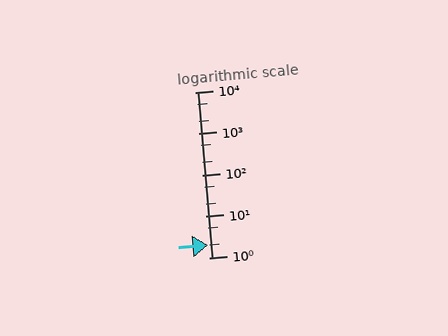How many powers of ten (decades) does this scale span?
The scale spans 4 decades, from 1 to 10000.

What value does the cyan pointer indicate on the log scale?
The pointer indicates approximately 2.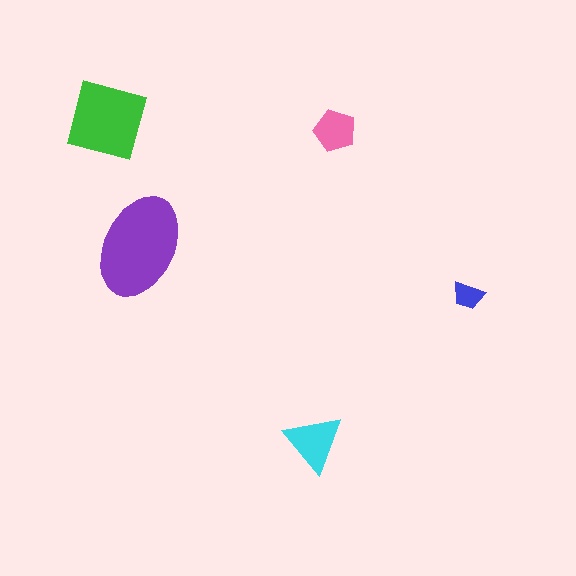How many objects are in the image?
There are 5 objects in the image.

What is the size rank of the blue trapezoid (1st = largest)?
5th.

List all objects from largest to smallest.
The purple ellipse, the green square, the cyan triangle, the pink pentagon, the blue trapezoid.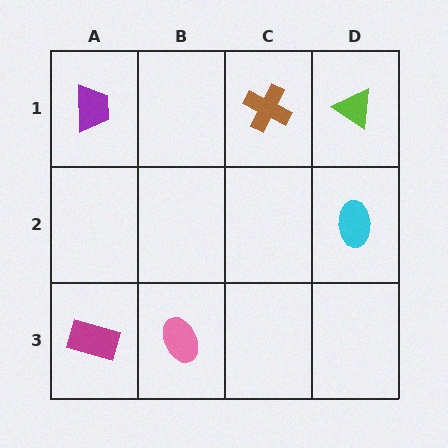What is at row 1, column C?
A brown cross.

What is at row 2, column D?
A cyan ellipse.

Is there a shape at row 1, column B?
No, that cell is empty.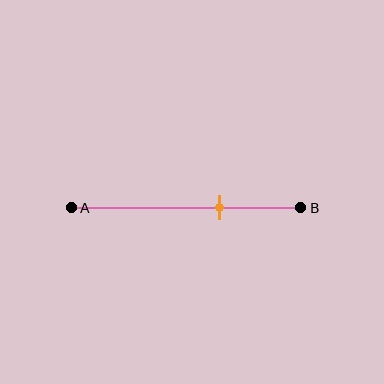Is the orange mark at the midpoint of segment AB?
No, the mark is at about 65% from A, not at the 50% midpoint.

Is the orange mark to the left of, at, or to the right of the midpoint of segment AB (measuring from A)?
The orange mark is to the right of the midpoint of segment AB.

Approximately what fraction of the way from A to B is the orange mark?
The orange mark is approximately 65% of the way from A to B.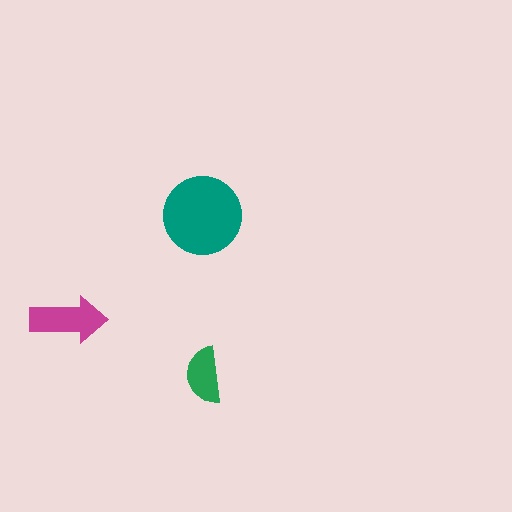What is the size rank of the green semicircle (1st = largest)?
3rd.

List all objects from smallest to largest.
The green semicircle, the magenta arrow, the teal circle.